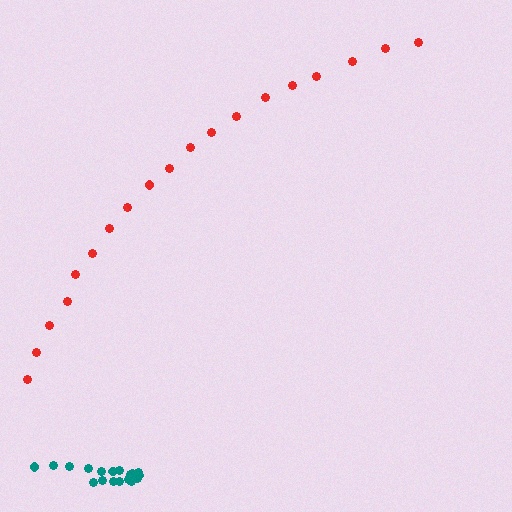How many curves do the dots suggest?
There are 2 distinct paths.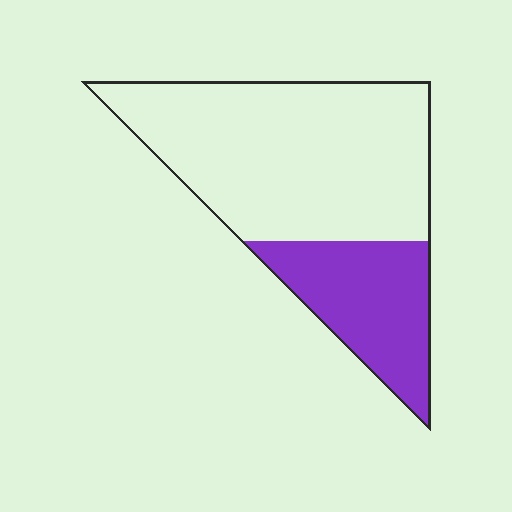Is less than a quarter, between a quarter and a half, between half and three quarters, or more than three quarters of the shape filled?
Between a quarter and a half.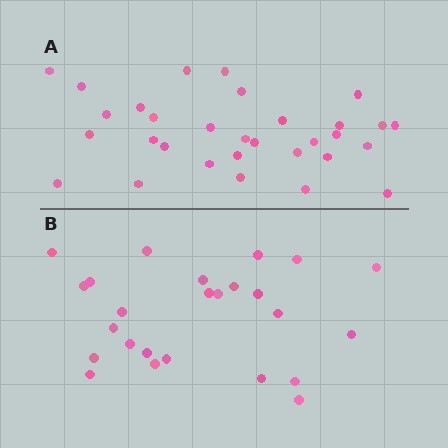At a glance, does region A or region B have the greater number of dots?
Region A (the top region) has more dots.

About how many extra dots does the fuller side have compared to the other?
Region A has about 6 more dots than region B.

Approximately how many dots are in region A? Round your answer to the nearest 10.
About 30 dots. (The exact count is 31, which rounds to 30.)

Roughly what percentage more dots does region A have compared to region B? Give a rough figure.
About 25% more.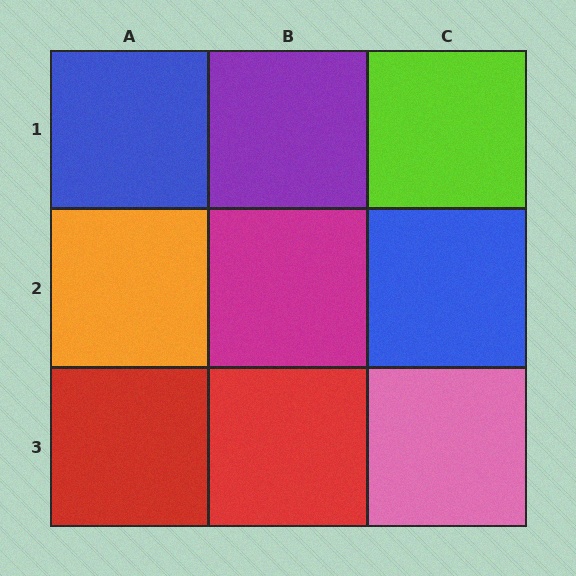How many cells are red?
2 cells are red.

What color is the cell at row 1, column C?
Lime.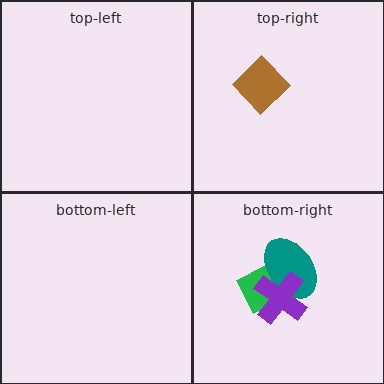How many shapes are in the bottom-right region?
3.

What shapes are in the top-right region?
The brown diamond.